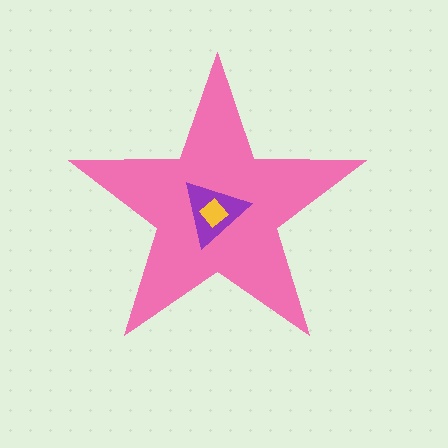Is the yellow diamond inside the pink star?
Yes.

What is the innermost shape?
The yellow diamond.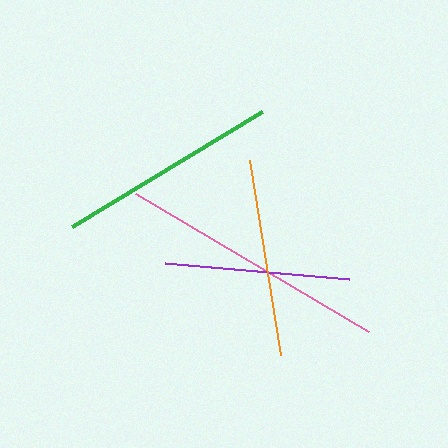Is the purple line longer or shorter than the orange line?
The orange line is longer than the purple line.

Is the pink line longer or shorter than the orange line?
The pink line is longer than the orange line.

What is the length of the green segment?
The green segment is approximately 221 pixels long.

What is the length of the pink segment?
The pink segment is approximately 270 pixels long.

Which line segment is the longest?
The pink line is the longest at approximately 270 pixels.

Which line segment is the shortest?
The purple line is the shortest at approximately 185 pixels.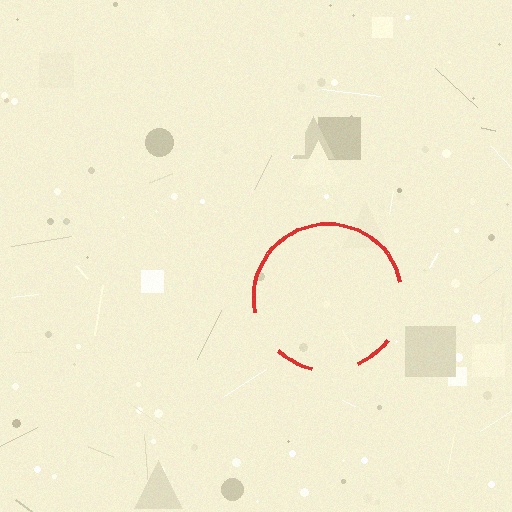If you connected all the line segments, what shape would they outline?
They would outline a circle.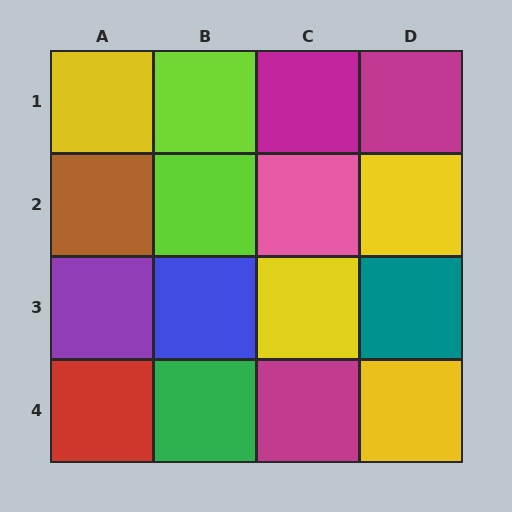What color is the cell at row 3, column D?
Teal.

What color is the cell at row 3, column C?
Yellow.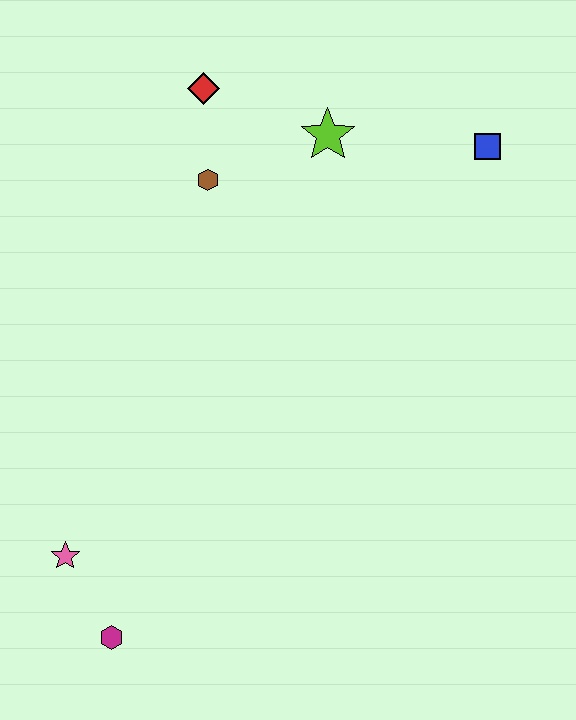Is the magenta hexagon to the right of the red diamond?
No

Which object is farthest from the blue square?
The magenta hexagon is farthest from the blue square.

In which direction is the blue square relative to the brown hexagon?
The blue square is to the right of the brown hexagon.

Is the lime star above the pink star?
Yes